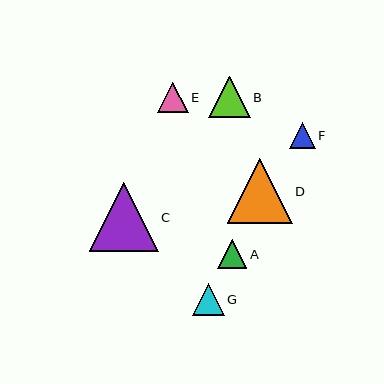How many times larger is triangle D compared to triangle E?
Triangle D is approximately 2.1 times the size of triangle E.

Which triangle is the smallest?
Triangle F is the smallest with a size of approximately 26 pixels.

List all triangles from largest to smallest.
From largest to smallest: C, D, B, G, E, A, F.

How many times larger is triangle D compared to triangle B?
Triangle D is approximately 1.6 times the size of triangle B.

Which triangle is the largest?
Triangle C is the largest with a size of approximately 69 pixels.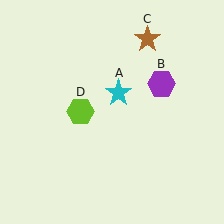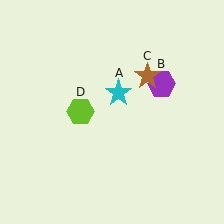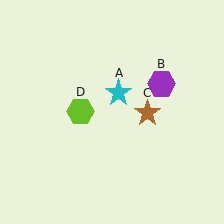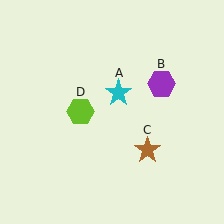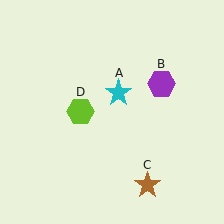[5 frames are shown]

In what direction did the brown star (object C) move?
The brown star (object C) moved down.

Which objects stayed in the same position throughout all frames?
Cyan star (object A) and purple hexagon (object B) and lime hexagon (object D) remained stationary.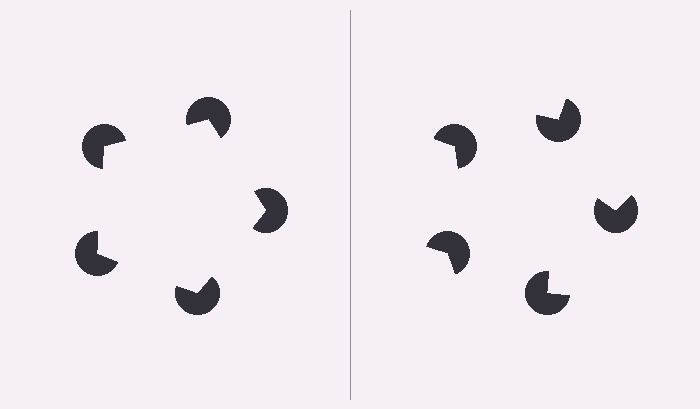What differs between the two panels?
The pac-man discs are positioned identically on both sides; only the wedge orientations differ. On the left they align to a pentagon; on the right they are misaligned.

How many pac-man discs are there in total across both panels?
10 — 5 on each side.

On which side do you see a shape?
An illusory pentagon appears on the left side. On the right side the wedge cuts are rotated, so no coherent shape forms.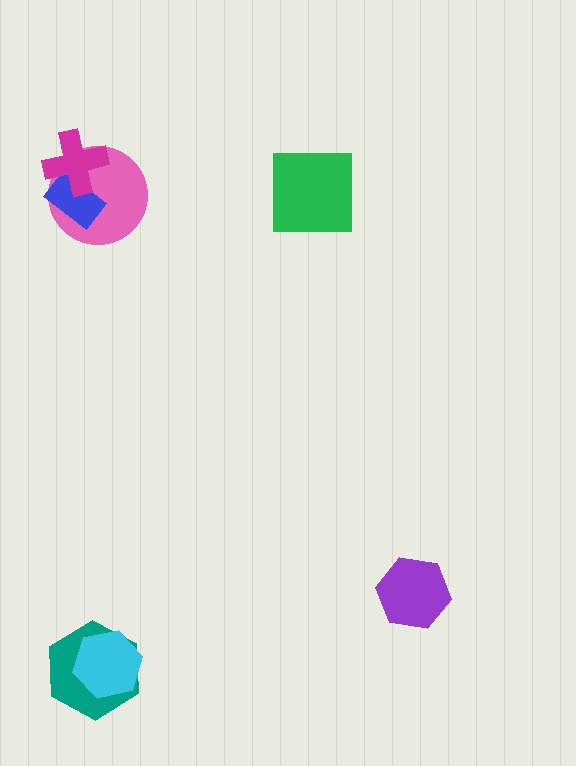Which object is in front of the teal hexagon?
The cyan hexagon is in front of the teal hexagon.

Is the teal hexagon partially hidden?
Yes, it is partially covered by another shape.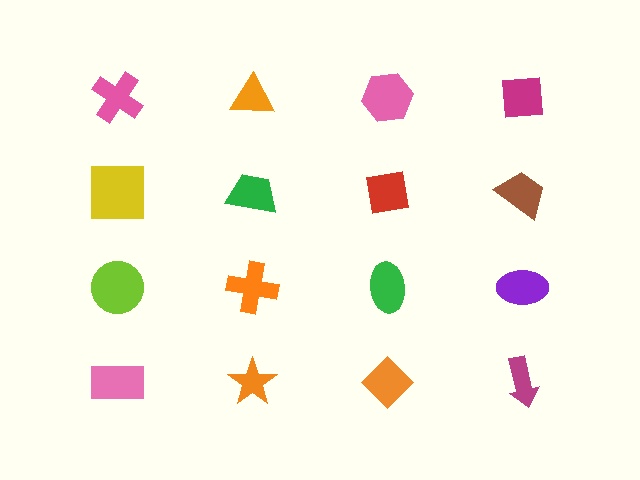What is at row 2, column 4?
A brown trapezoid.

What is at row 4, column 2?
An orange star.